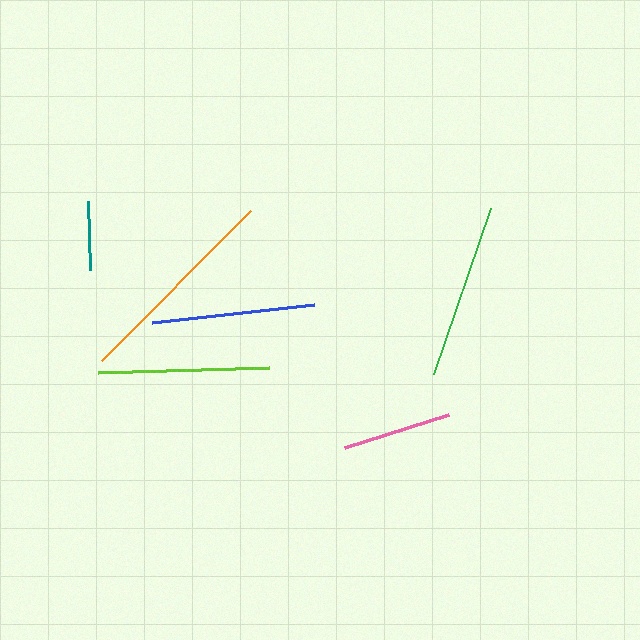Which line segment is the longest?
The orange line is the longest at approximately 212 pixels.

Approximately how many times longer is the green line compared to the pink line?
The green line is approximately 1.6 times the length of the pink line.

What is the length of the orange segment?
The orange segment is approximately 212 pixels long.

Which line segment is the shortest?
The teal line is the shortest at approximately 69 pixels.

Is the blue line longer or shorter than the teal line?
The blue line is longer than the teal line.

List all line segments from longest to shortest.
From longest to shortest: orange, green, lime, blue, pink, teal.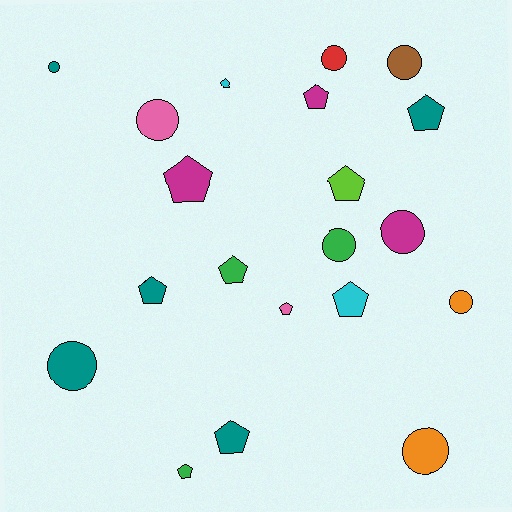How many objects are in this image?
There are 20 objects.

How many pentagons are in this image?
There are 11 pentagons.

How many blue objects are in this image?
There are no blue objects.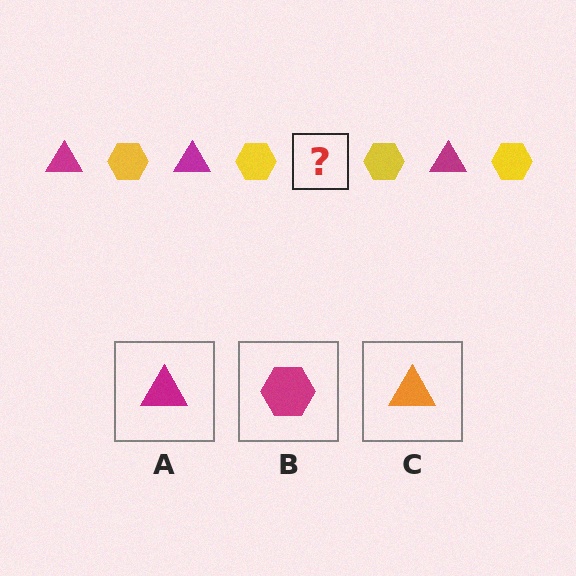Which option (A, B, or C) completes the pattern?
A.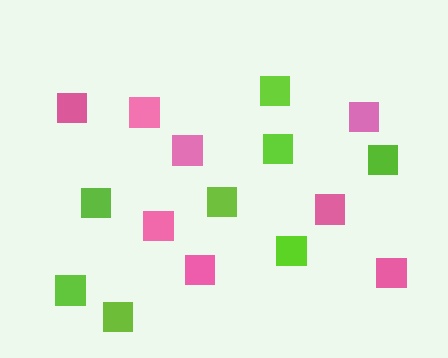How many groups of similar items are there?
There are 2 groups: one group of pink squares (8) and one group of lime squares (8).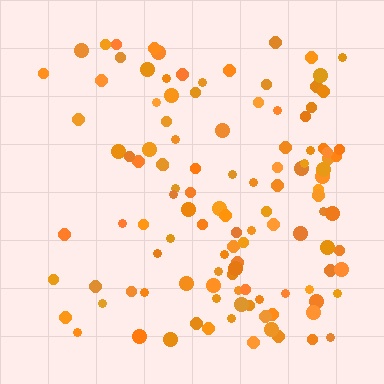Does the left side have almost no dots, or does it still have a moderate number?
Still a moderate number, just noticeably fewer than the right.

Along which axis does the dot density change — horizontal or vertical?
Horizontal.